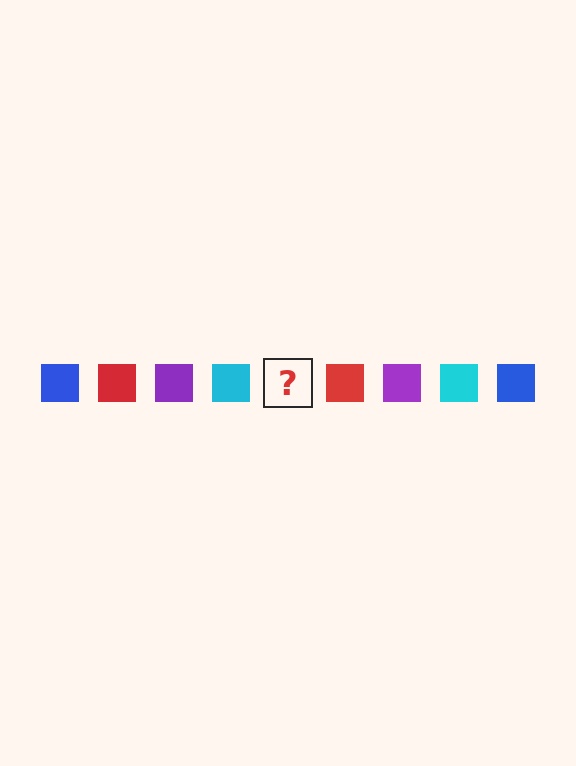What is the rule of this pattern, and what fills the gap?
The rule is that the pattern cycles through blue, red, purple, cyan squares. The gap should be filled with a blue square.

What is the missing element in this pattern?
The missing element is a blue square.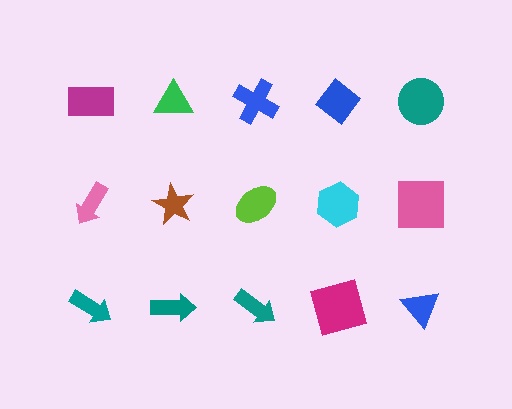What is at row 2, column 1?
A pink arrow.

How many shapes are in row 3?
5 shapes.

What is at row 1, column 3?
A blue cross.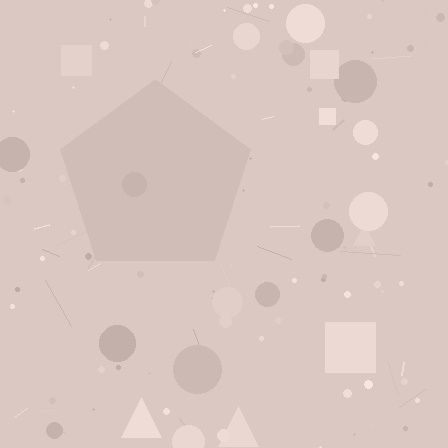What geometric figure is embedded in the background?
A pentagon is embedded in the background.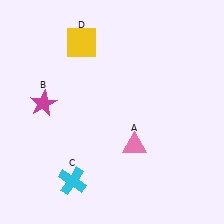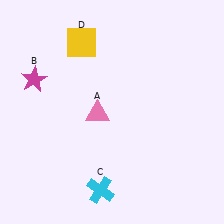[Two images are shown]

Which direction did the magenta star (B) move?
The magenta star (B) moved up.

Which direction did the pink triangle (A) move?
The pink triangle (A) moved left.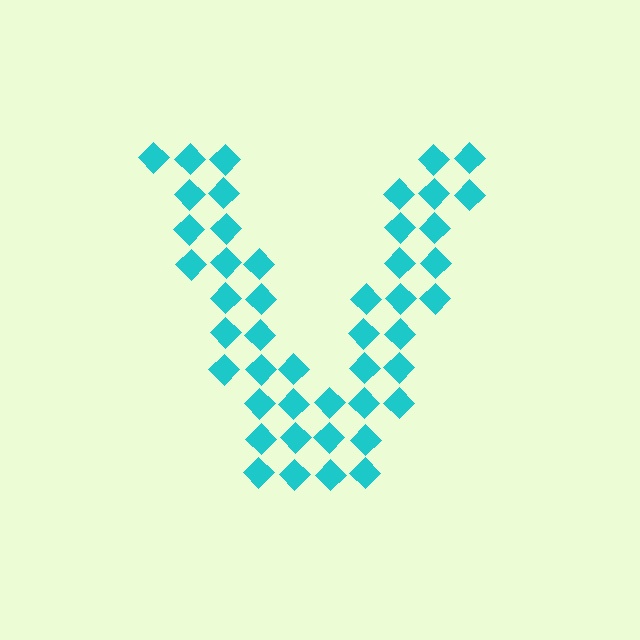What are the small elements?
The small elements are diamonds.